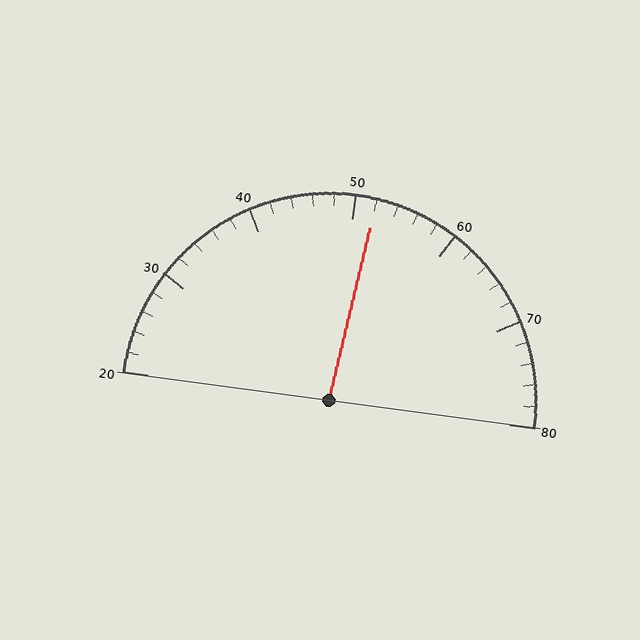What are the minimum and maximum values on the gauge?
The gauge ranges from 20 to 80.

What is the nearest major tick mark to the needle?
The nearest major tick mark is 50.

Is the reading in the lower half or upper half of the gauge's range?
The reading is in the upper half of the range (20 to 80).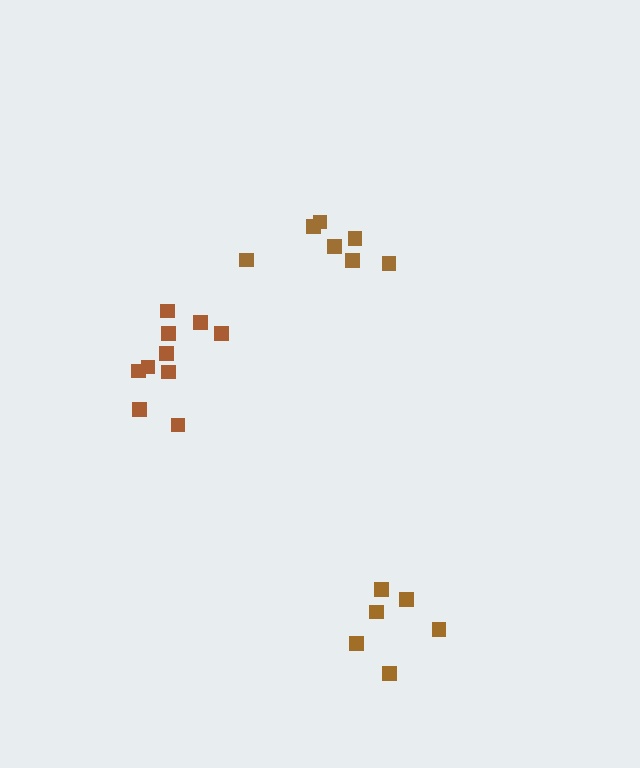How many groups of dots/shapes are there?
There are 3 groups.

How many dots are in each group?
Group 1: 6 dots, Group 2: 7 dots, Group 3: 10 dots (23 total).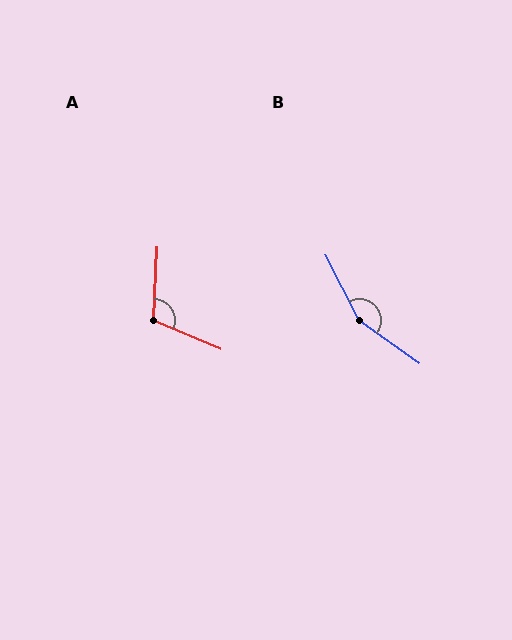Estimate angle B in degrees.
Approximately 153 degrees.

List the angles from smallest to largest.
A (110°), B (153°).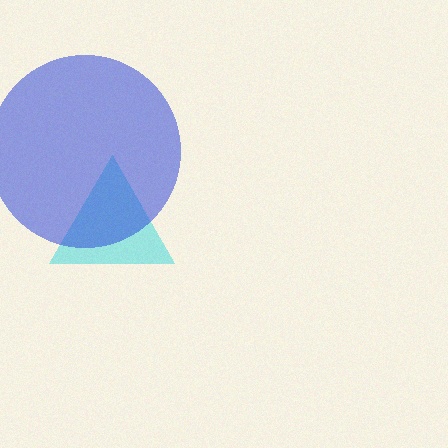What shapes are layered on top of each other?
The layered shapes are: a cyan triangle, a blue circle.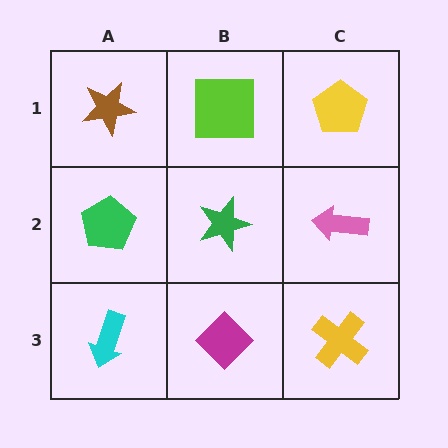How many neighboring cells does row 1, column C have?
2.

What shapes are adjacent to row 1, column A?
A green pentagon (row 2, column A), a lime square (row 1, column B).